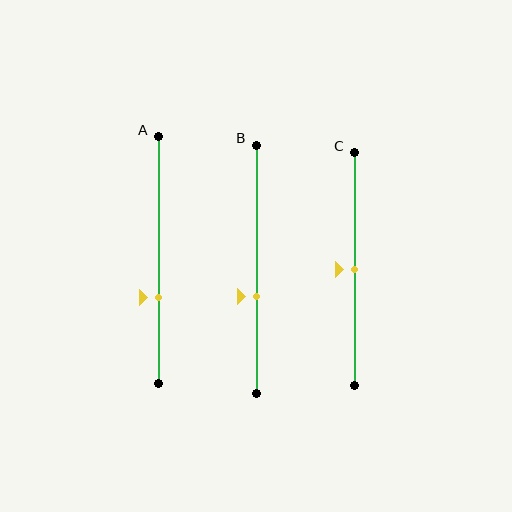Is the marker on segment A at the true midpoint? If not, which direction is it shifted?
No, the marker on segment A is shifted downward by about 15% of the segment length.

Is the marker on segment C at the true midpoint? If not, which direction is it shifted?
Yes, the marker on segment C is at the true midpoint.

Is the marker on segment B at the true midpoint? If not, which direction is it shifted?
No, the marker on segment B is shifted downward by about 11% of the segment length.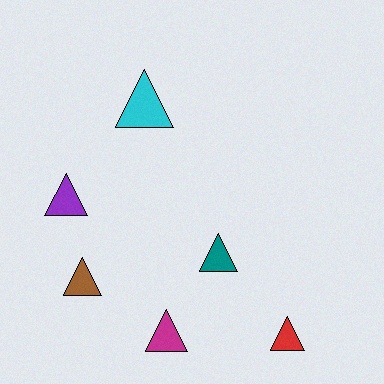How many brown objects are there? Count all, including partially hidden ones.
There is 1 brown object.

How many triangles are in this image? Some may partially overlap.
There are 6 triangles.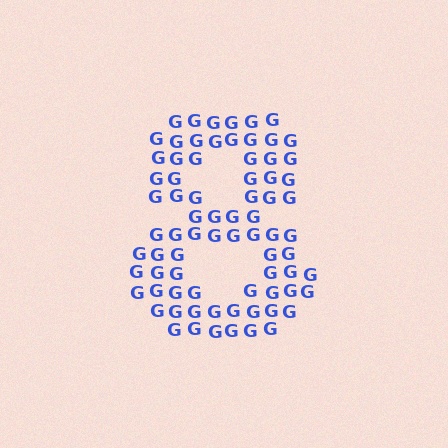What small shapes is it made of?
It is made of small letter G's.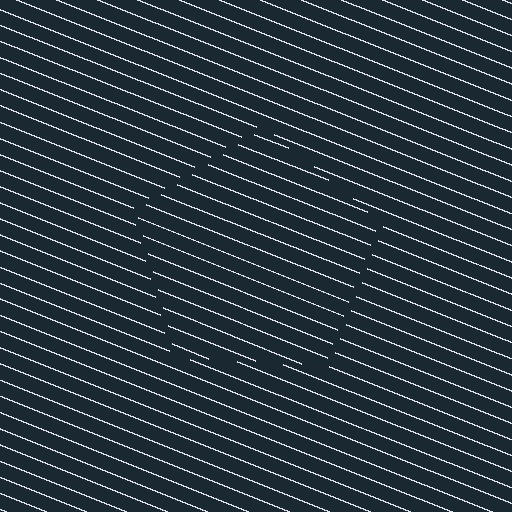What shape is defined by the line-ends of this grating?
An illusory pentagon. The interior of the shape contains the same grating, shifted by half a period — the contour is defined by the phase discontinuity where line-ends from the inner and outer gratings abut.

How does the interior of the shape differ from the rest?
The interior of the shape contains the same grating, shifted by half a period — the contour is defined by the phase discontinuity where line-ends from the inner and outer gratings abut.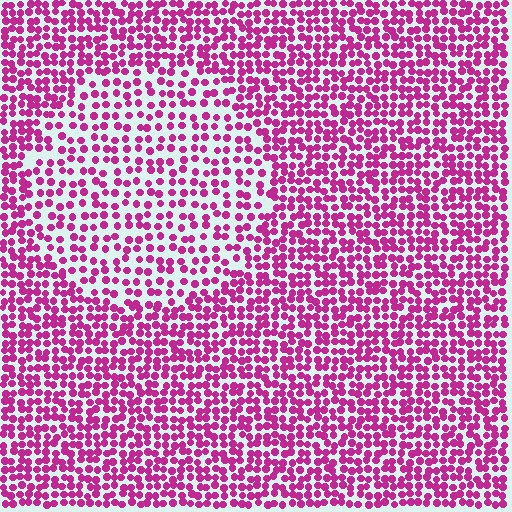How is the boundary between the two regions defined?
The boundary is defined by a change in element density (approximately 1.7x ratio). All elements are the same color, size, and shape.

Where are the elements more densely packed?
The elements are more densely packed outside the circle boundary.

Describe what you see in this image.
The image contains small magenta elements arranged at two different densities. A circle-shaped region is visible where the elements are less densely packed than the surrounding area.